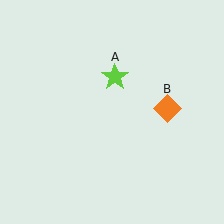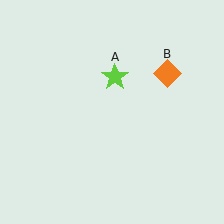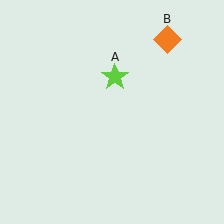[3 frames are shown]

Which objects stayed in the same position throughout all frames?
Lime star (object A) remained stationary.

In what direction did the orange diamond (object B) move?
The orange diamond (object B) moved up.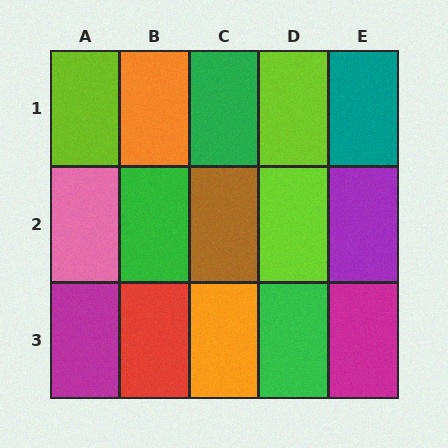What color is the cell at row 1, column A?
Lime.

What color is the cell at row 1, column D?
Lime.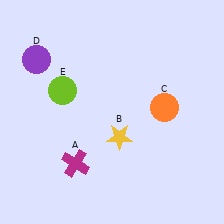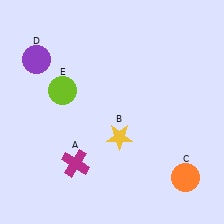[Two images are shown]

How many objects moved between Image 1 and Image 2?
1 object moved between the two images.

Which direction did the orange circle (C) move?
The orange circle (C) moved down.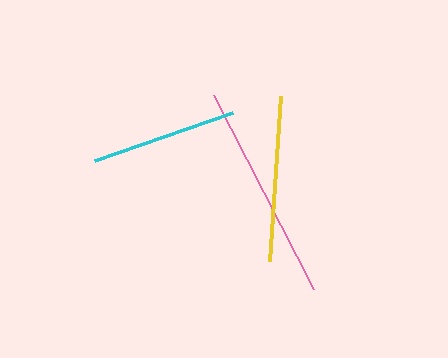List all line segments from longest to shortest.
From longest to shortest: pink, yellow, cyan.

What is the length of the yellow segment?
The yellow segment is approximately 164 pixels long.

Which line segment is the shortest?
The cyan line is the shortest at approximately 146 pixels.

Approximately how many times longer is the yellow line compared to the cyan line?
The yellow line is approximately 1.1 times the length of the cyan line.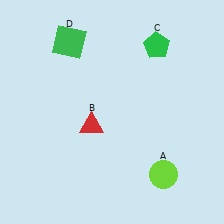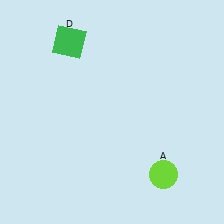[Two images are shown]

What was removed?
The green pentagon (C), the red triangle (B) were removed in Image 2.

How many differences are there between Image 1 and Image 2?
There are 2 differences between the two images.